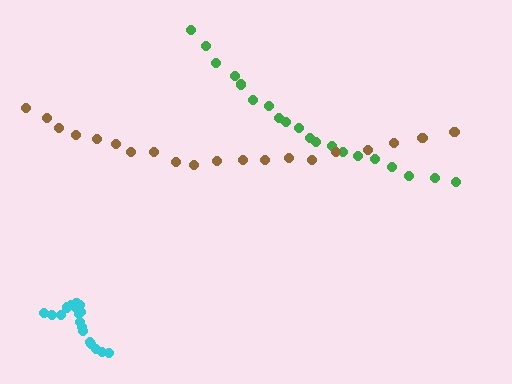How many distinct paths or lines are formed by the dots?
There are 3 distinct paths.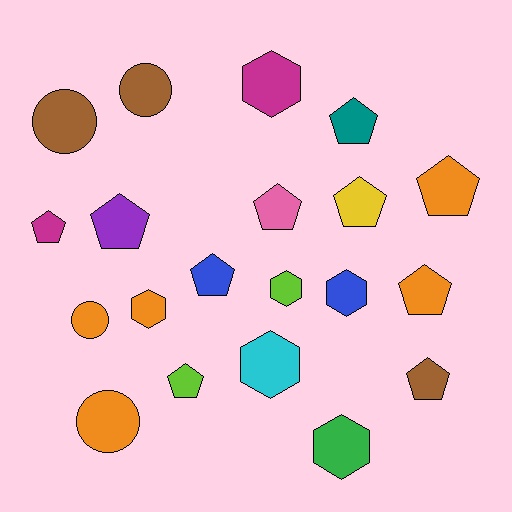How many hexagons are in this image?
There are 6 hexagons.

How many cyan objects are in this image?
There is 1 cyan object.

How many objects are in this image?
There are 20 objects.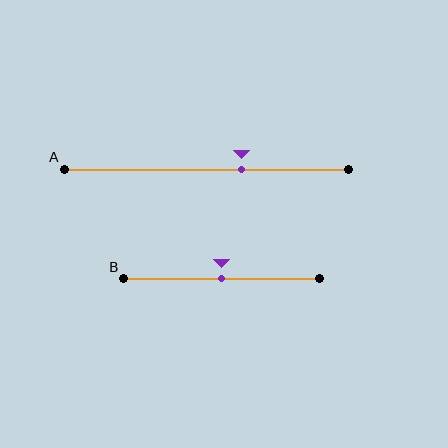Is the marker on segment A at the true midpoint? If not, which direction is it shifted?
No, the marker on segment A is shifted to the right by about 12% of the segment length.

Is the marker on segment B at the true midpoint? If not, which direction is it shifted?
Yes, the marker on segment B is at the true midpoint.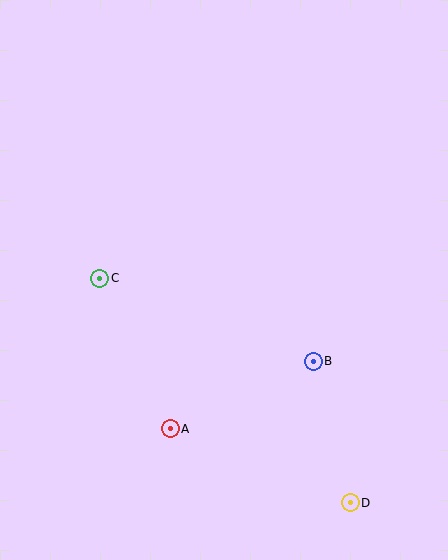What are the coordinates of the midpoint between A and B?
The midpoint between A and B is at (242, 395).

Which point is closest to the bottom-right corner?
Point D is closest to the bottom-right corner.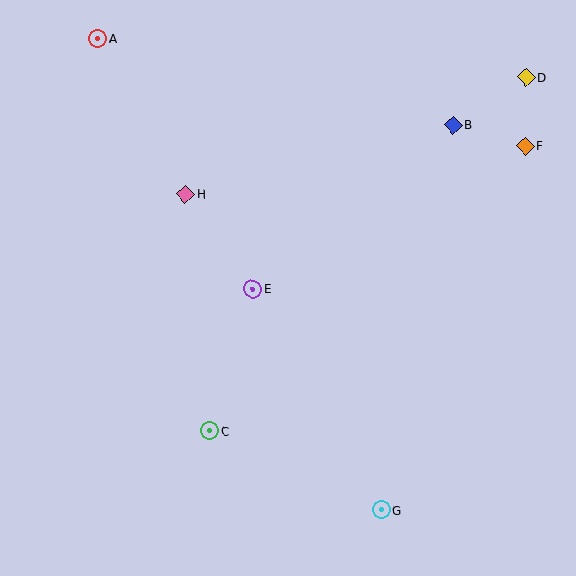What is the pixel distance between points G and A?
The distance between G and A is 550 pixels.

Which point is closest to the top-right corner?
Point D is closest to the top-right corner.